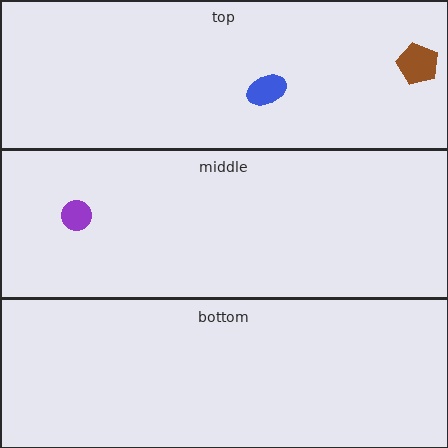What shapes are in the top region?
The brown pentagon, the blue ellipse.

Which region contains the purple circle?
The middle region.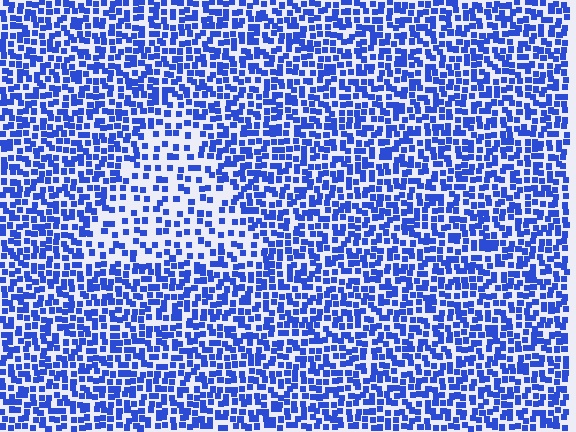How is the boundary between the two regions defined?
The boundary is defined by a change in element density (approximately 2.0x ratio). All elements are the same color, size, and shape.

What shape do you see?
I see a triangle.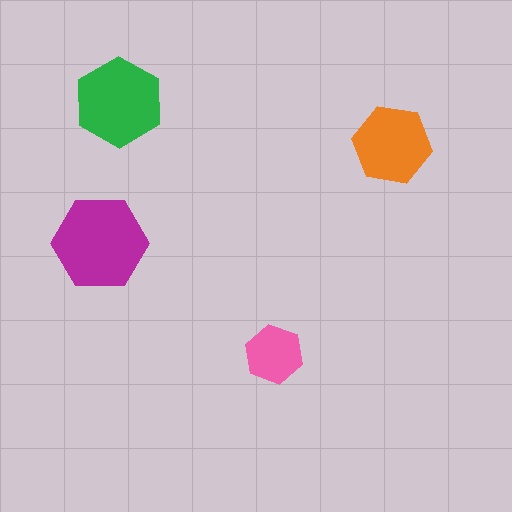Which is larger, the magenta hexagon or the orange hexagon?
The magenta one.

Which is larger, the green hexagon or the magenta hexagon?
The magenta one.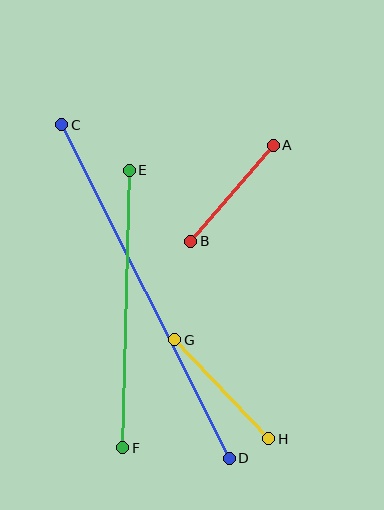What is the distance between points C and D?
The distance is approximately 373 pixels.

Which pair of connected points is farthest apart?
Points C and D are farthest apart.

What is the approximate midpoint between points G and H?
The midpoint is at approximately (222, 389) pixels.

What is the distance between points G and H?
The distance is approximately 136 pixels.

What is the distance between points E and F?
The distance is approximately 277 pixels.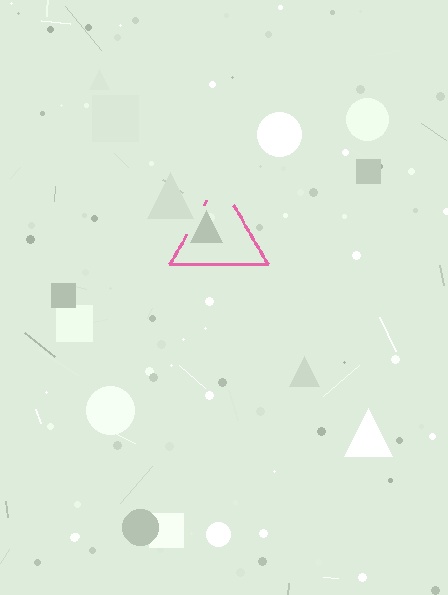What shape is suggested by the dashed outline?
The dashed outline suggests a triangle.